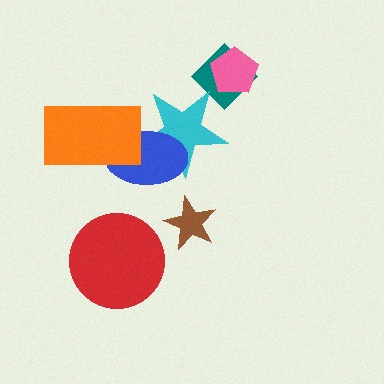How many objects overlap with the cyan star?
2 objects overlap with the cyan star.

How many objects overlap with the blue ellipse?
2 objects overlap with the blue ellipse.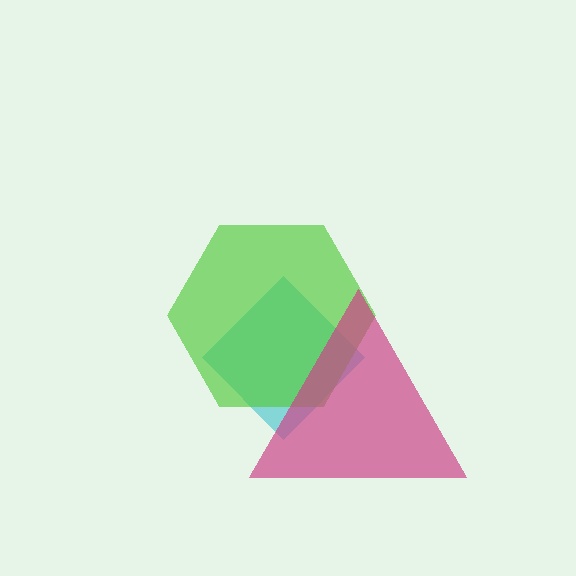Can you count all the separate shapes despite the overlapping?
Yes, there are 3 separate shapes.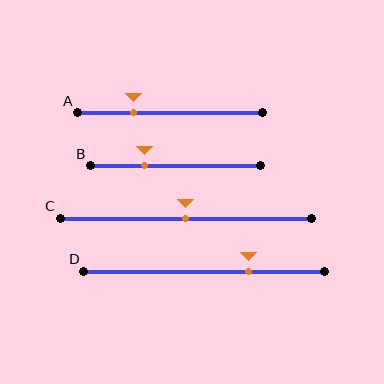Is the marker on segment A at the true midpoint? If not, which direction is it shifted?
No, the marker on segment A is shifted to the left by about 20% of the segment length.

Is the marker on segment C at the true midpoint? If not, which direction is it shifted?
Yes, the marker on segment C is at the true midpoint.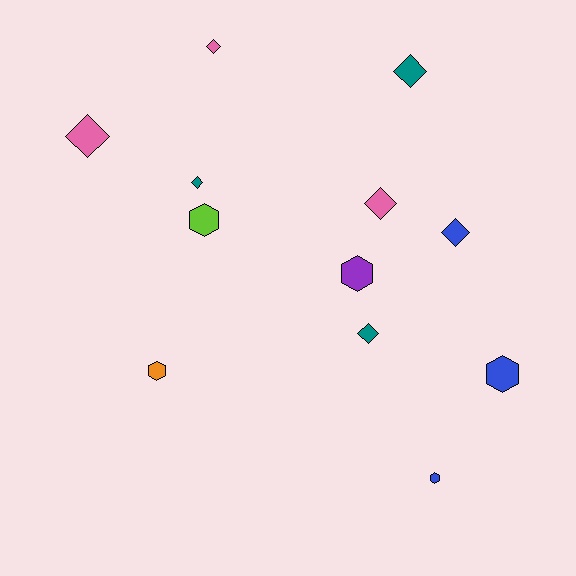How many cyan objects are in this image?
There are no cyan objects.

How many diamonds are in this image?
There are 7 diamonds.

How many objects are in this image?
There are 12 objects.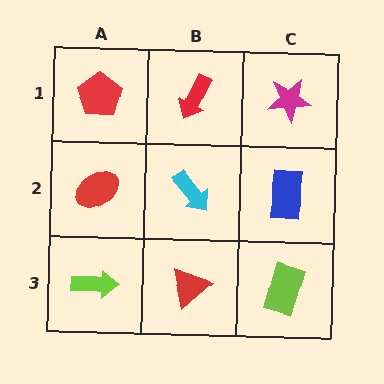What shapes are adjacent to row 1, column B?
A cyan arrow (row 2, column B), a red pentagon (row 1, column A), a magenta star (row 1, column C).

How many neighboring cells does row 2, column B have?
4.